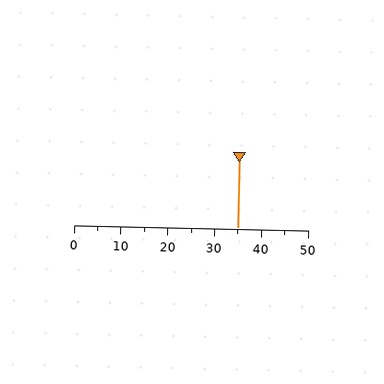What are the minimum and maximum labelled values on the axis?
The axis runs from 0 to 50.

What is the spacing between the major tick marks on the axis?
The major ticks are spaced 10 apart.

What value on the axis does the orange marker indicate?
The marker indicates approximately 35.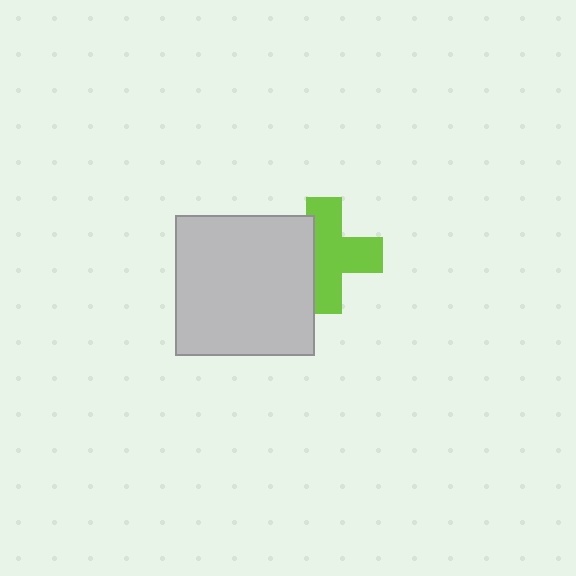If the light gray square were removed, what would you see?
You would see the complete lime cross.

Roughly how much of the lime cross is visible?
Most of it is visible (roughly 66%).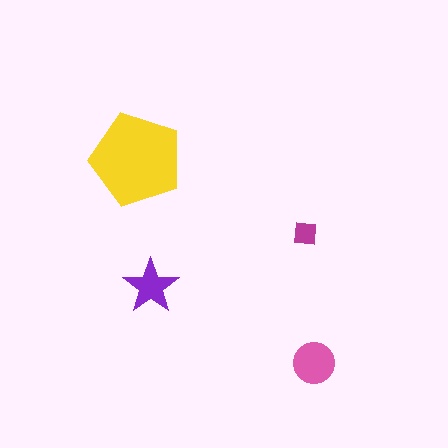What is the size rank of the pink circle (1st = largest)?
2nd.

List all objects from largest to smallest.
The yellow pentagon, the pink circle, the purple star, the magenta square.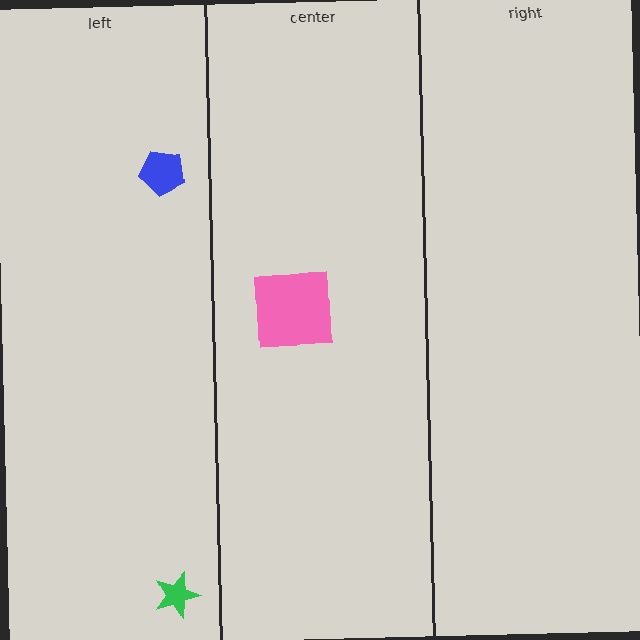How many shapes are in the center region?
1.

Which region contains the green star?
The left region.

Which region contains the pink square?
The center region.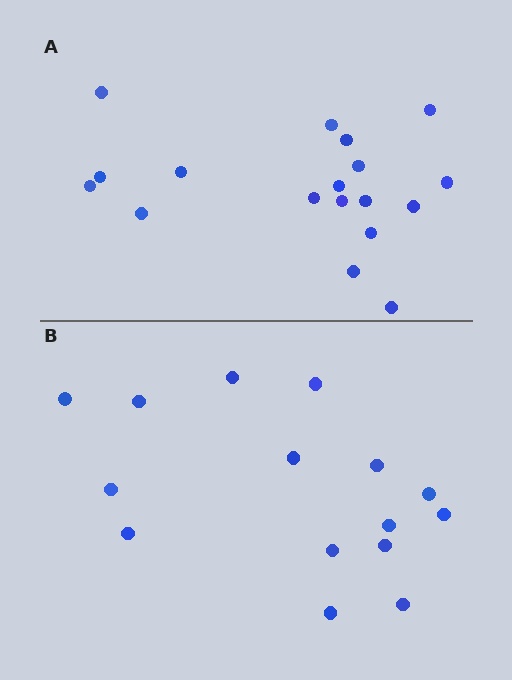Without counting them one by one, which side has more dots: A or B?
Region A (the top region) has more dots.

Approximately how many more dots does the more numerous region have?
Region A has just a few more — roughly 2 or 3 more dots than region B.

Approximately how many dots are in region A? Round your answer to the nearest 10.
About 20 dots. (The exact count is 18, which rounds to 20.)